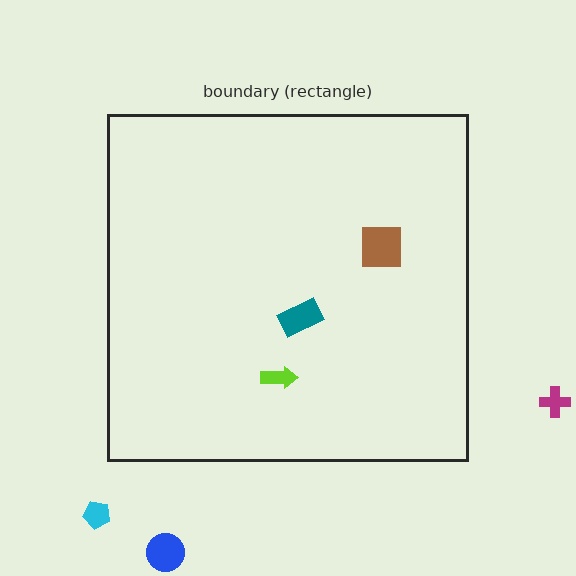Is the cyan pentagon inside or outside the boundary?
Outside.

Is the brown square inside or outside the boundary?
Inside.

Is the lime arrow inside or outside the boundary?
Inside.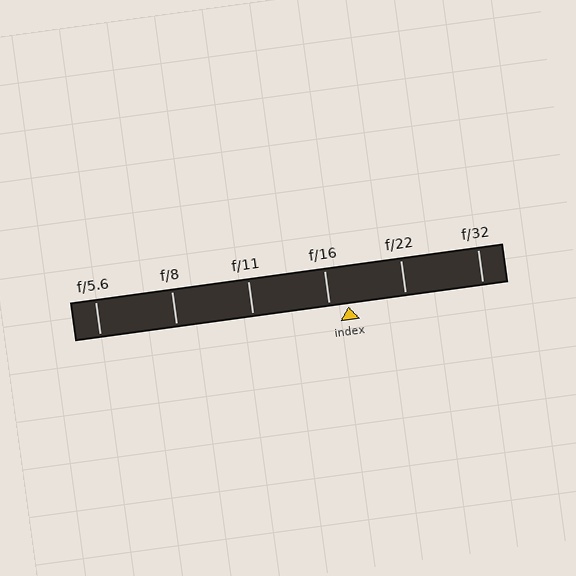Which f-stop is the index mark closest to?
The index mark is closest to f/16.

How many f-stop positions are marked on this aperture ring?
There are 6 f-stop positions marked.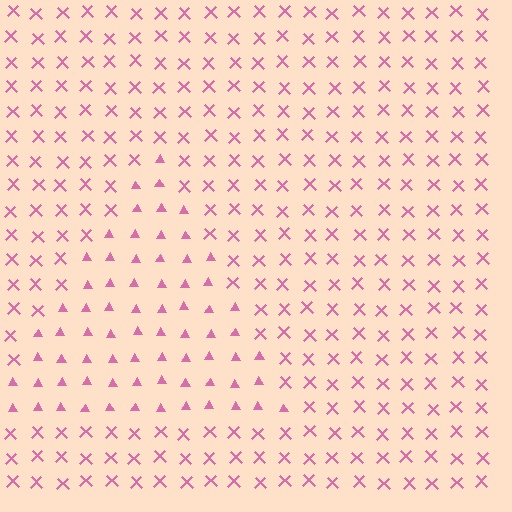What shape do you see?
I see a triangle.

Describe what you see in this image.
The image is filled with small pink elements arranged in a uniform grid. A triangle-shaped region contains triangles, while the surrounding area contains X marks. The boundary is defined purely by the change in element shape.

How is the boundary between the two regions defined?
The boundary is defined by a change in element shape: triangles inside vs. X marks outside. All elements share the same color and spacing.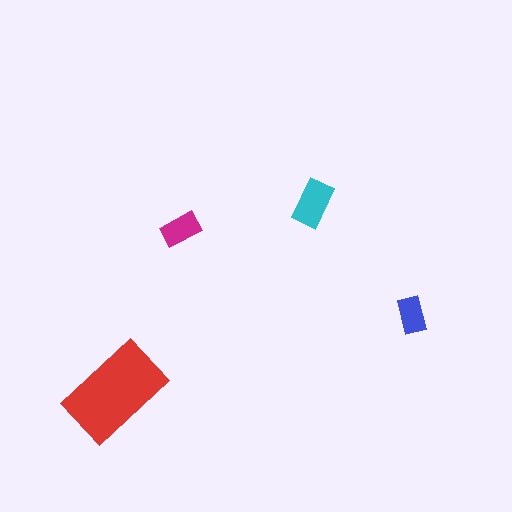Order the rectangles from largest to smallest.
the red one, the cyan one, the magenta one, the blue one.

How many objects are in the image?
There are 4 objects in the image.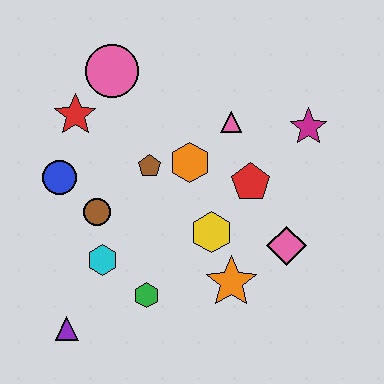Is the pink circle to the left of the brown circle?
No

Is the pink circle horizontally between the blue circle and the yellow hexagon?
Yes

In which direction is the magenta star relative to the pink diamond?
The magenta star is above the pink diamond.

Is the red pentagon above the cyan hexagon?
Yes